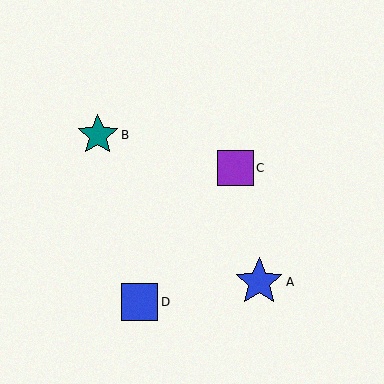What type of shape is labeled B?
Shape B is a teal star.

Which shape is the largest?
The blue star (labeled A) is the largest.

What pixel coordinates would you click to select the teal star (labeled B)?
Click at (98, 135) to select the teal star B.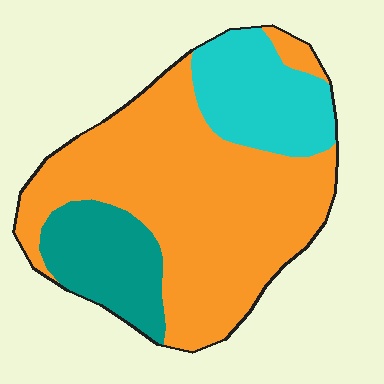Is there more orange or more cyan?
Orange.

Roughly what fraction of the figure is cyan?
Cyan covers around 20% of the figure.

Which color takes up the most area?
Orange, at roughly 65%.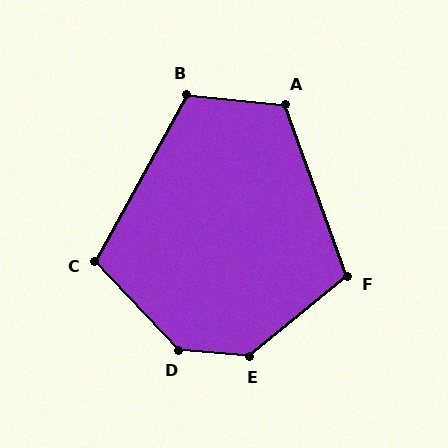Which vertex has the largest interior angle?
D, at approximately 138 degrees.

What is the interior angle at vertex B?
Approximately 113 degrees (obtuse).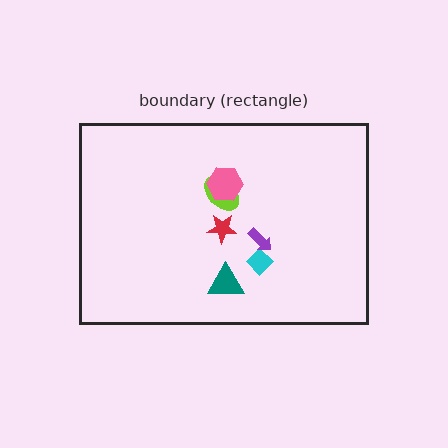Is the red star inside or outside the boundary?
Inside.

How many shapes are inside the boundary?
6 inside, 0 outside.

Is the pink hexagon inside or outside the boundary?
Inside.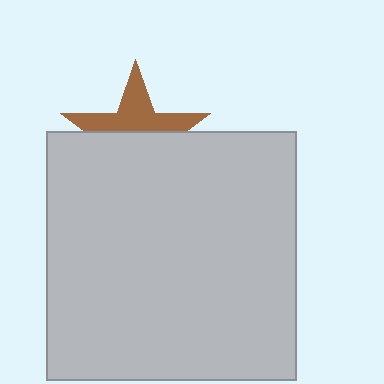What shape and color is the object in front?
The object in front is a light gray square.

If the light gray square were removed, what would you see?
You would see the complete brown star.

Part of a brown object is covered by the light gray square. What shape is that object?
It is a star.